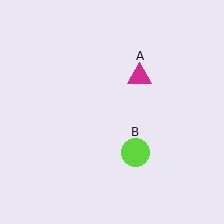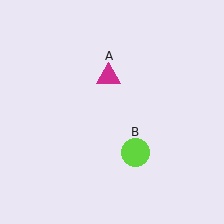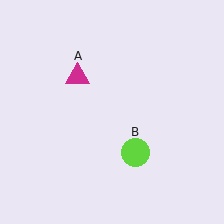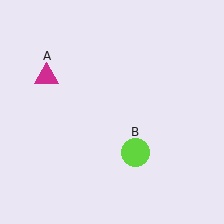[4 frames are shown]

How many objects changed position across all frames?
1 object changed position: magenta triangle (object A).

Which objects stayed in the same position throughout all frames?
Lime circle (object B) remained stationary.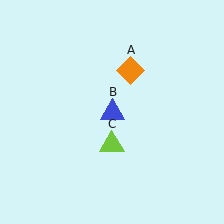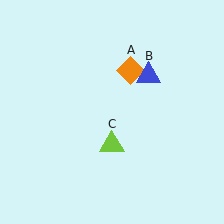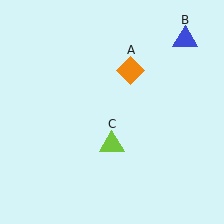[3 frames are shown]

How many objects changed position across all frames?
1 object changed position: blue triangle (object B).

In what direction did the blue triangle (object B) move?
The blue triangle (object B) moved up and to the right.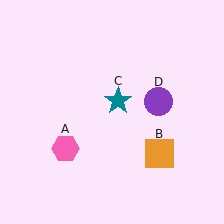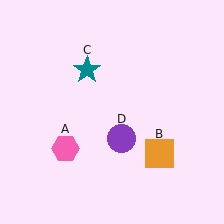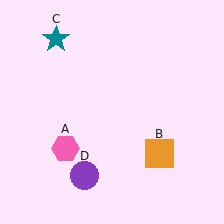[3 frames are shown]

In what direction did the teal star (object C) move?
The teal star (object C) moved up and to the left.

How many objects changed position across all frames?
2 objects changed position: teal star (object C), purple circle (object D).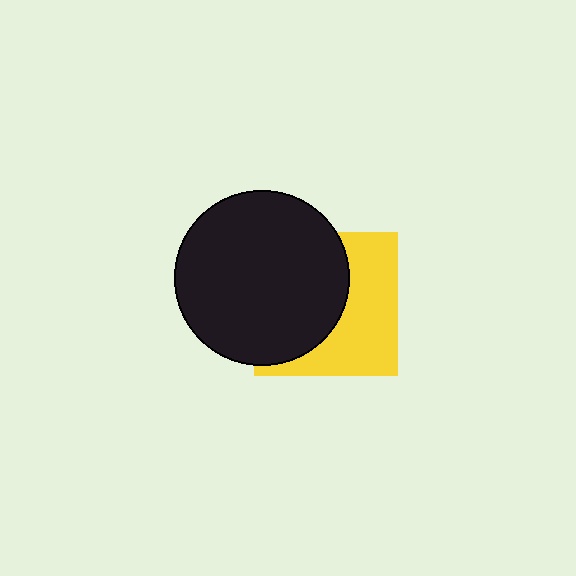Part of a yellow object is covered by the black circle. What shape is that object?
It is a square.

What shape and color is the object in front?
The object in front is a black circle.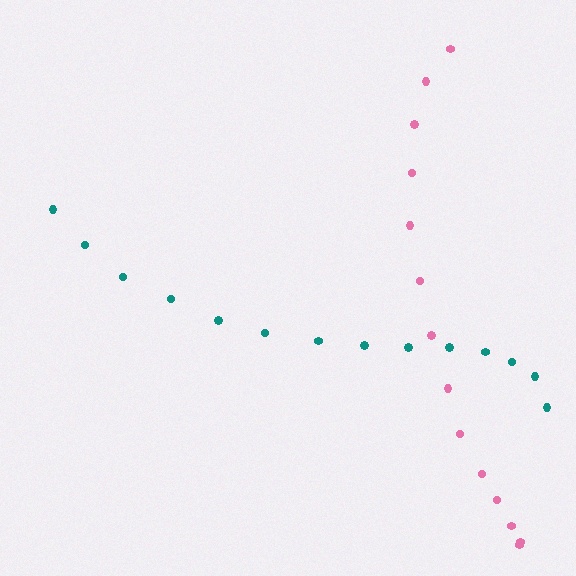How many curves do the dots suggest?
There are 2 distinct paths.